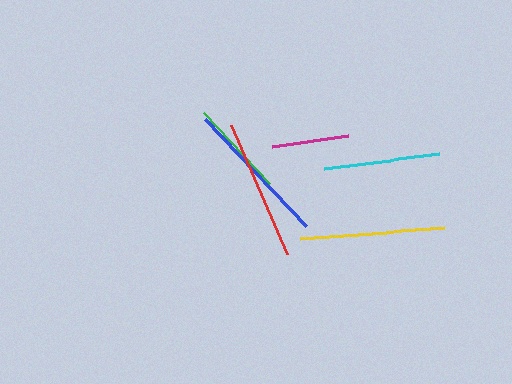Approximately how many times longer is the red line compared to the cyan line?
The red line is approximately 1.2 times the length of the cyan line.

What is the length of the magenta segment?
The magenta segment is approximately 76 pixels long.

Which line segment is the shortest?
The magenta line is the shortest at approximately 76 pixels.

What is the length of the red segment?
The red segment is approximately 141 pixels long.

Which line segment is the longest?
The blue line is the longest at approximately 146 pixels.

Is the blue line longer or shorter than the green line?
The blue line is longer than the green line.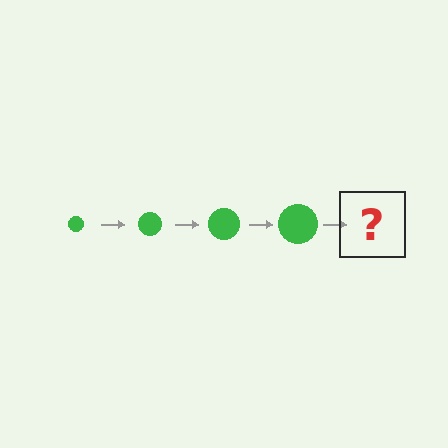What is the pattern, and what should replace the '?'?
The pattern is that the circle gets progressively larger each step. The '?' should be a green circle, larger than the previous one.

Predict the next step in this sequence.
The next step is a green circle, larger than the previous one.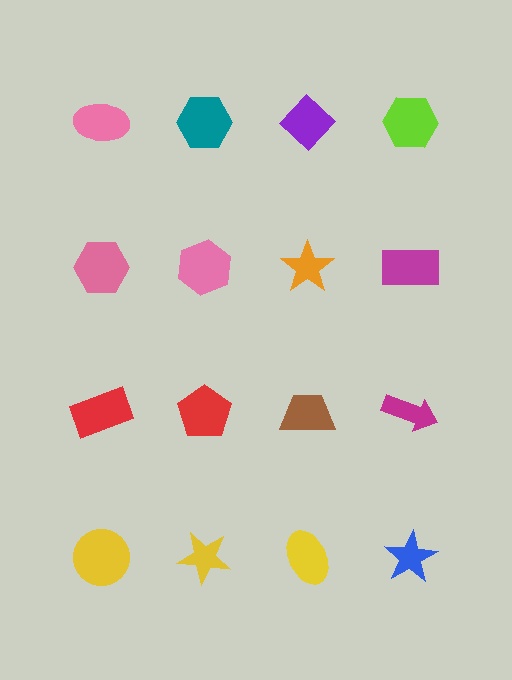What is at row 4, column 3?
A yellow ellipse.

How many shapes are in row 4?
4 shapes.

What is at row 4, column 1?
A yellow circle.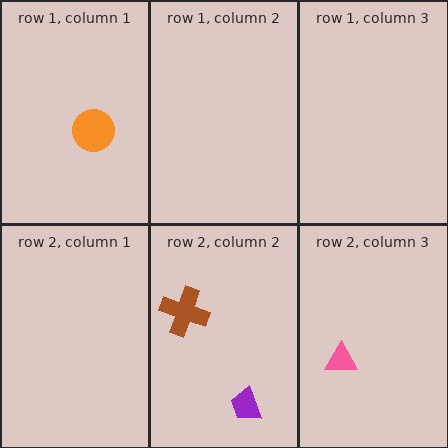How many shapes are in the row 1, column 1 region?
1.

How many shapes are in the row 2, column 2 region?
2.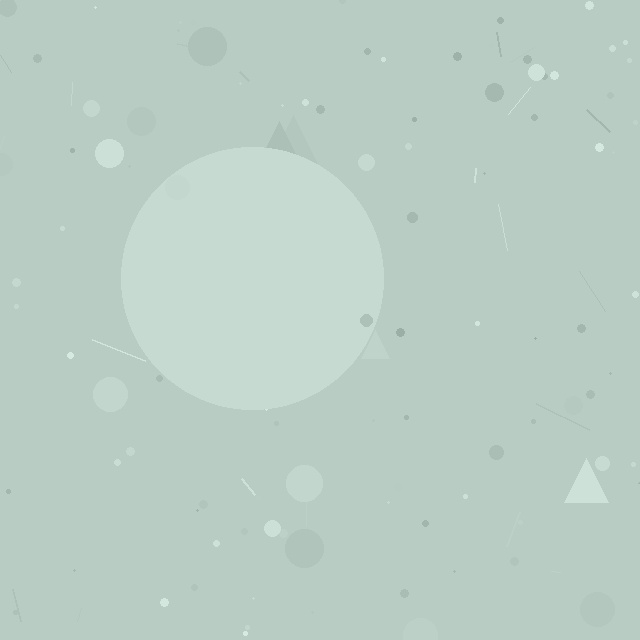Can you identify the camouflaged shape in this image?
The camouflaged shape is a circle.